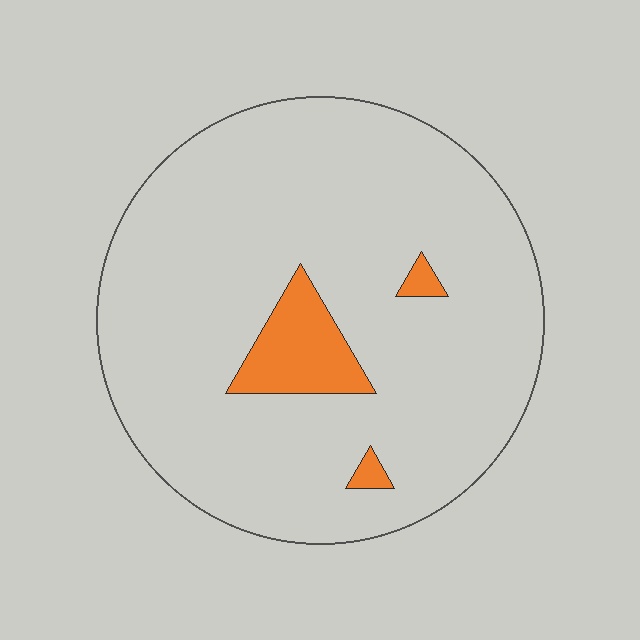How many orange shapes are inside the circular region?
3.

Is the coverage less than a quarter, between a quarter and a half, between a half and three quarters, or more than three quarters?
Less than a quarter.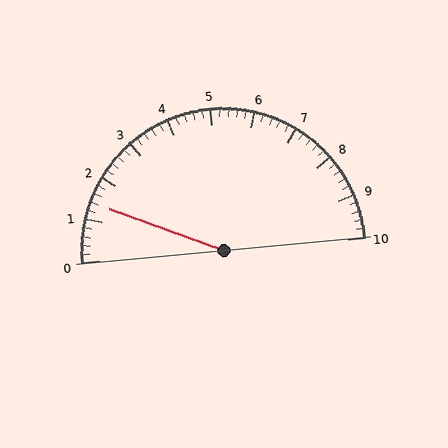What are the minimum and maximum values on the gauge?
The gauge ranges from 0 to 10.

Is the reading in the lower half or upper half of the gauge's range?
The reading is in the lower half of the range (0 to 10).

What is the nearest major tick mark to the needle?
The nearest major tick mark is 1.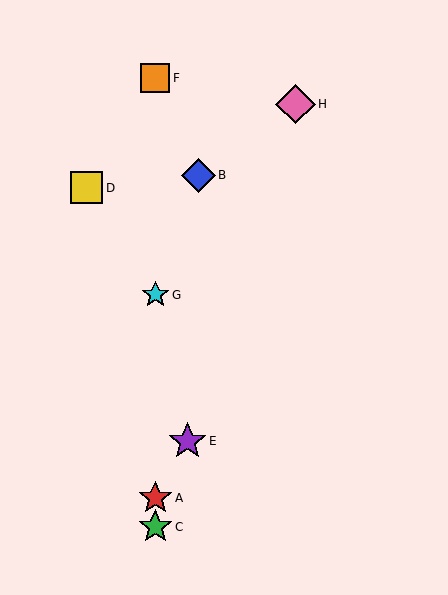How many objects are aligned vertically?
4 objects (A, C, F, G) are aligned vertically.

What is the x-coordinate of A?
Object A is at x≈155.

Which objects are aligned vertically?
Objects A, C, F, G are aligned vertically.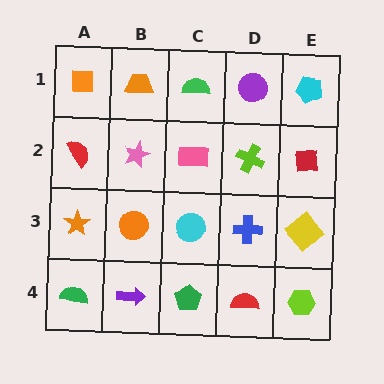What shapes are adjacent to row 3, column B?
A pink star (row 2, column B), a purple arrow (row 4, column B), an orange star (row 3, column A), a cyan circle (row 3, column C).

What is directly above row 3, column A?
A red semicircle.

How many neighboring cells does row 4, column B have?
3.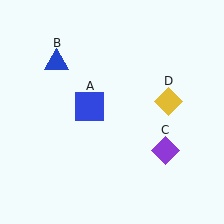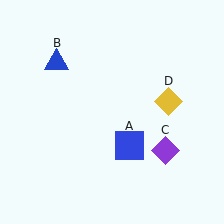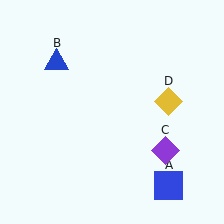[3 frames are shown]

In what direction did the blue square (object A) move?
The blue square (object A) moved down and to the right.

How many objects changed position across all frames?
1 object changed position: blue square (object A).